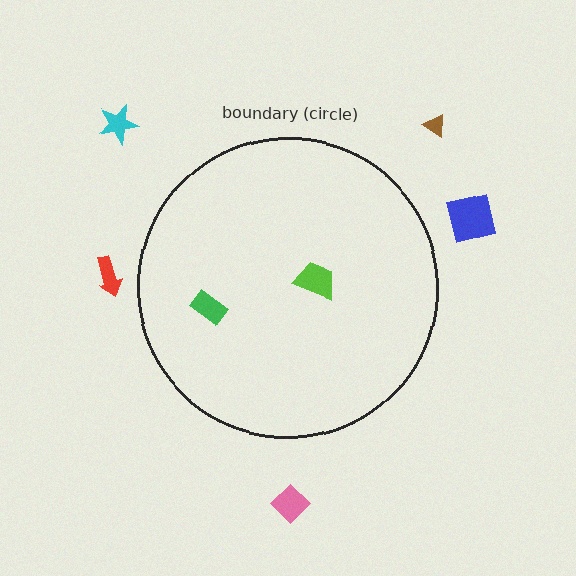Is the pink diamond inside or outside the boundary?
Outside.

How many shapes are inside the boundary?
2 inside, 5 outside.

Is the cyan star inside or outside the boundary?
Outside.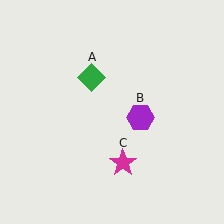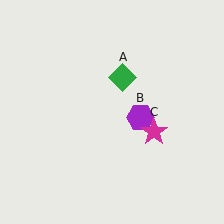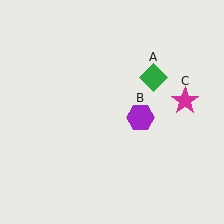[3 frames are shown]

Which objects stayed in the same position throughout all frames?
Purple hexagon (object B) remained stationary.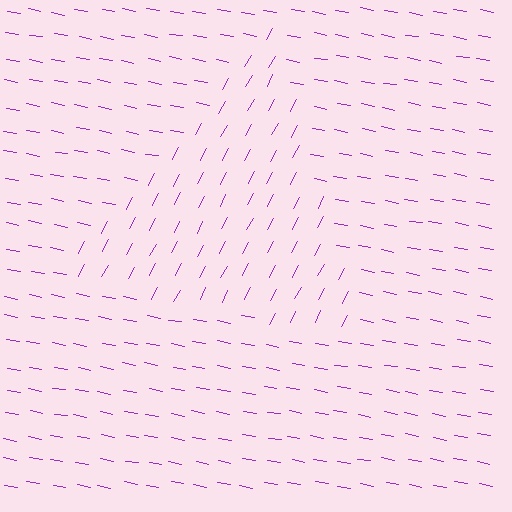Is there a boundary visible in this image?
Yes, there is a texture boundary formed by a change in line orientation.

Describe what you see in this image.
The image is filled with small purple line segments. A triangle region in the image has lines oriented differently from the surrounding lines, creating a visible texture boundary.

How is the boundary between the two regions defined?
The boundary is defined purely by a change in line orientation (approximately 73 degrees difference). All lines are the same color and thickness.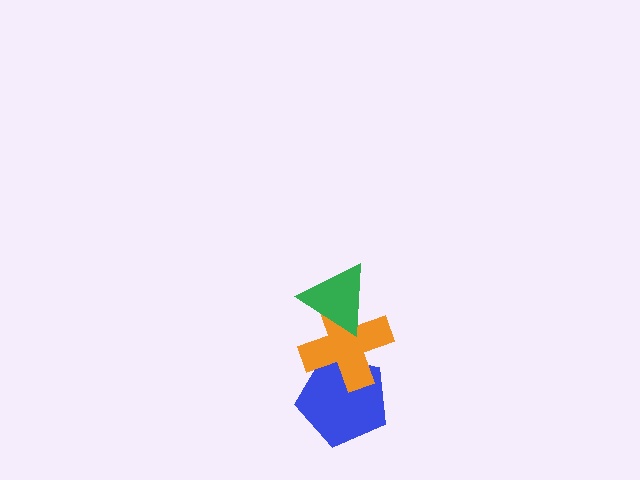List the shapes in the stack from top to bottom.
From top to bottom: the green triangle, the orange cross, the blue pentagon.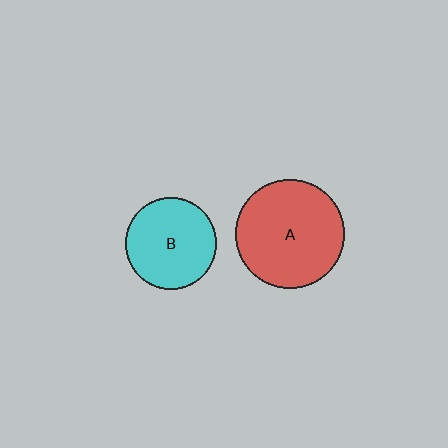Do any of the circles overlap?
No, none of the circles overlap.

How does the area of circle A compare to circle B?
Approximately 1.4 times.